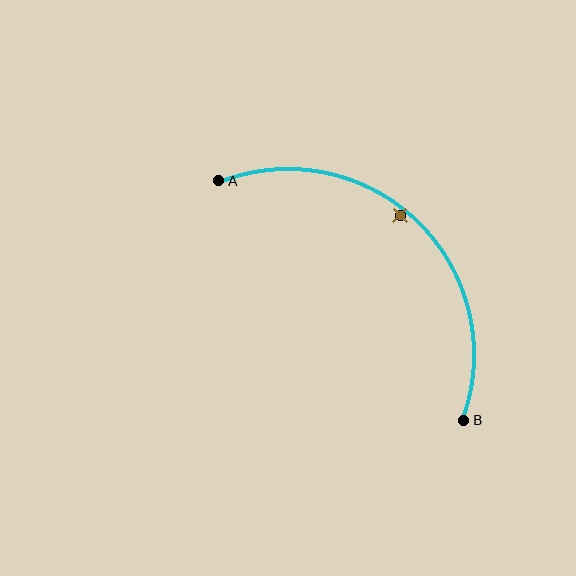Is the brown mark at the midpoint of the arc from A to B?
No — the brown mark does not lie on the arc at all. It sits slightly inside the curve.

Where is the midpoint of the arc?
The arc midpoint is the point on the curve farthest from the straight line joining A and B. It sits above and to the right of that line.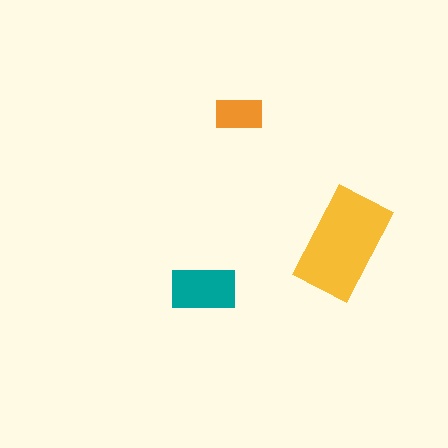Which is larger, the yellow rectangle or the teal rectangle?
The yellow one.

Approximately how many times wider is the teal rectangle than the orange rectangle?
About 1.5 times wider.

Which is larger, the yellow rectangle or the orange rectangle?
The yellow one.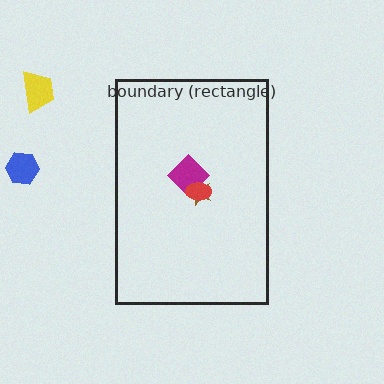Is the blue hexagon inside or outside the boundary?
Outside.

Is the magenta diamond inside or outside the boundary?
Inside.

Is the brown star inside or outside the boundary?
Inside.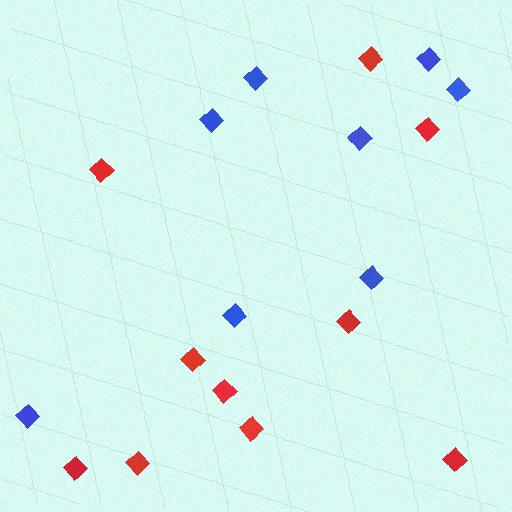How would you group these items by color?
There are 2 groups: one group of red diamonds (10) and one group of blue diamonds (8).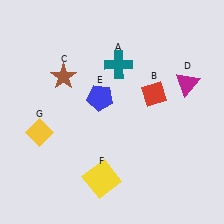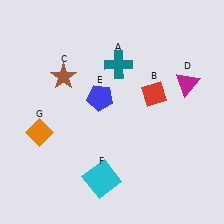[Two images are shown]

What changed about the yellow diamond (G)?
In Image 1, G is yellow. In Image 2, it changed to orange.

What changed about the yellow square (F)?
In Image 1, F is yellow. In Image 2, it changed to cyan.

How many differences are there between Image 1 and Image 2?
There are 2 differences between the two images.